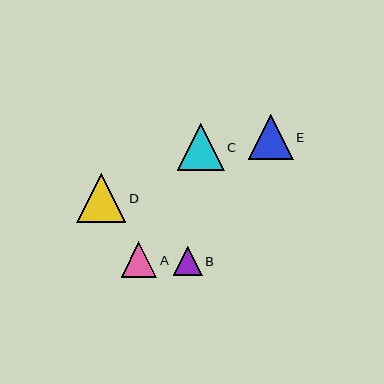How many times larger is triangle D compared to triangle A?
Triangle D is approximately 1.4 times the size of triangle A.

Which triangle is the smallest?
Triangle B is the smallest with a size of approximately 29 pixels.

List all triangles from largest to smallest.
From largest to smallest: D, C, E, A, B.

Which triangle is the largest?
Triangle D is the largest with a size of approximately 49 pixels.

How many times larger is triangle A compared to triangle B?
Triangle A is approximately 1.2 times the size of triangle B.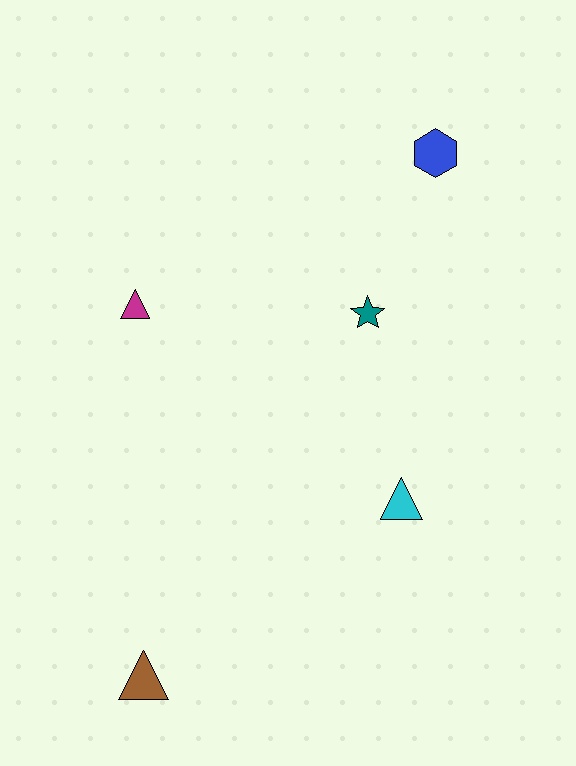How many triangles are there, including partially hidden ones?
There are 3 triangles.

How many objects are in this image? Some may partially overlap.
There are 5 objects.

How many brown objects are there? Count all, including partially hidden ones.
There is 1 brown object.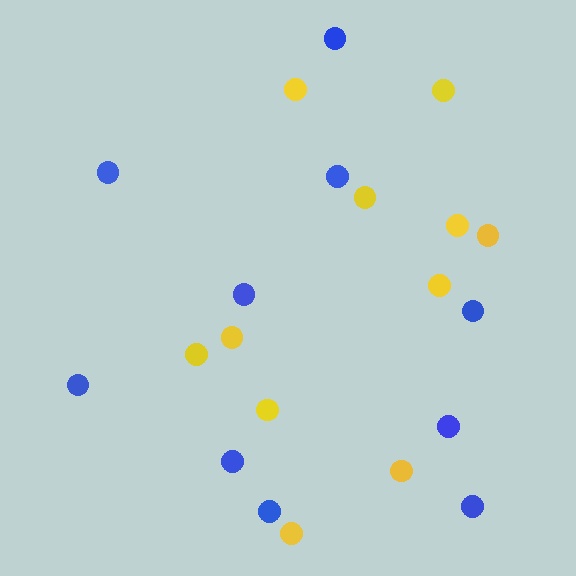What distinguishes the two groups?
There are 2 groups: one group of yellow circles (11) and one group of blue circles (10).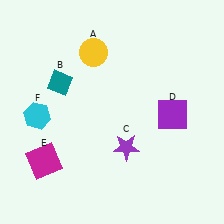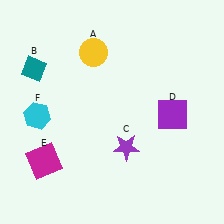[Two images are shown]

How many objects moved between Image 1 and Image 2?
1 object moved between the two images.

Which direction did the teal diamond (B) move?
The teal diamond (B) moved left.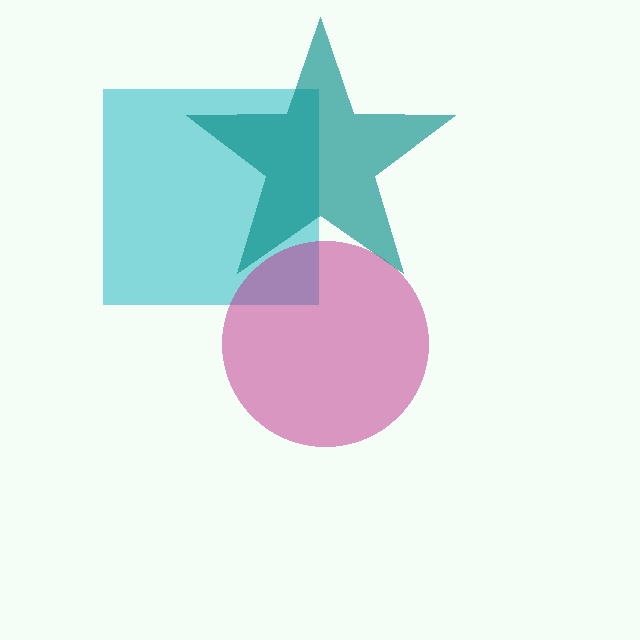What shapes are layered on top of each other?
The layered shapes are: a cyan square, a magenta circle, a teal star.